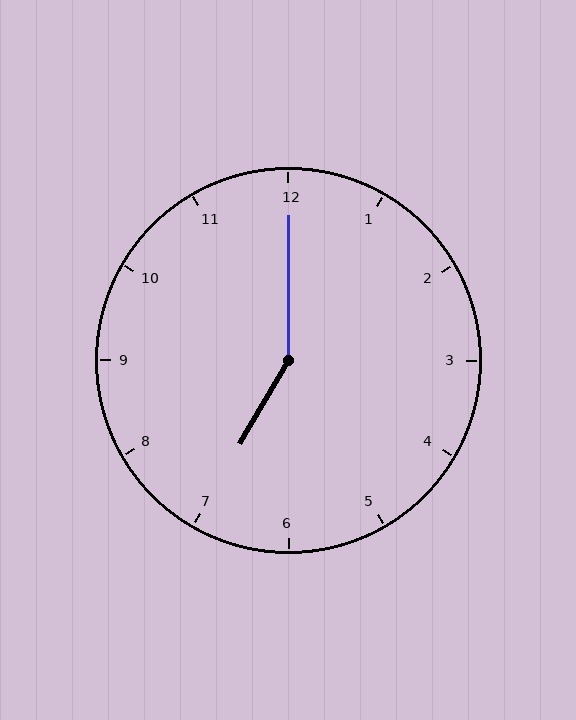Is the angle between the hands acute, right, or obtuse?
It is obtuse.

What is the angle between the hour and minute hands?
Approximately 150 degrees.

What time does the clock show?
7:00.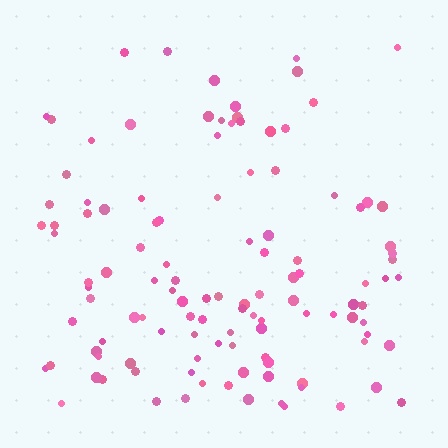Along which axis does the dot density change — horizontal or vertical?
Vertical.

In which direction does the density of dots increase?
From top to bottom, with the bottom side densest.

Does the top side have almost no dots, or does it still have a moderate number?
Still a moderate number, just noticeably fewer than the bottom.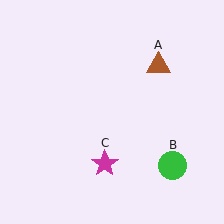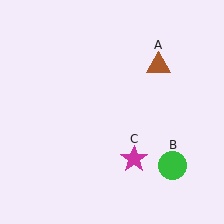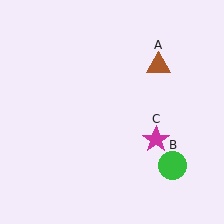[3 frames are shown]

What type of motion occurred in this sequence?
The magenta star (object C) rotated counterclockwise around the center of the scene.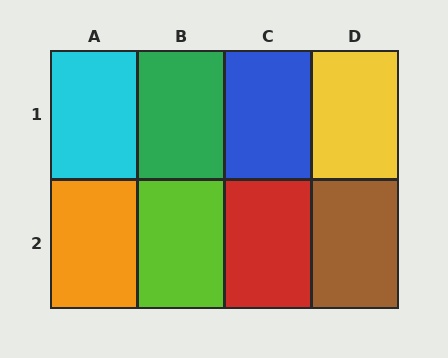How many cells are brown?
1 cell is brown.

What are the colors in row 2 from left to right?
Orange, lime, red, brown.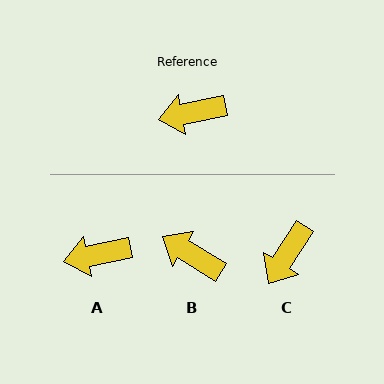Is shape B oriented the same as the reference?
No, it is off by about 43 degrees.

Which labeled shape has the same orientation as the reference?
A.